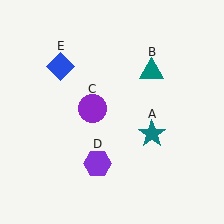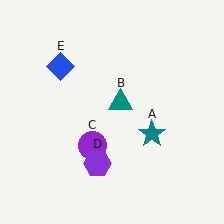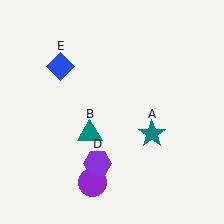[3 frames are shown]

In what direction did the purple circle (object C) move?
The purple circle (object C) moved down.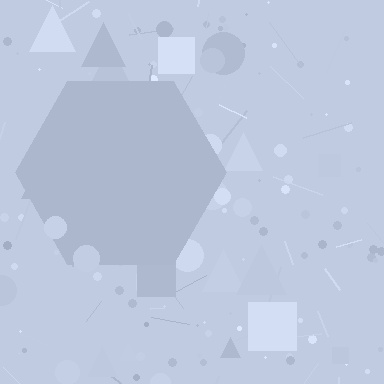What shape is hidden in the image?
A hexagon is hidden in the image.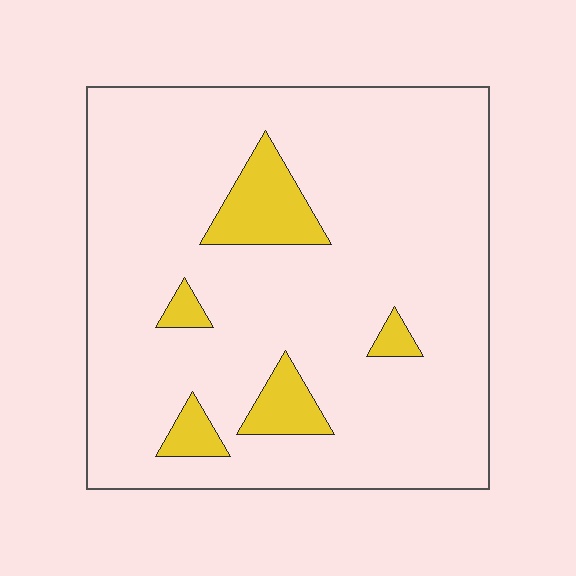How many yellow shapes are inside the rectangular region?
5.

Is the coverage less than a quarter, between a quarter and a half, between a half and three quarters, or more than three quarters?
Less than a quarter.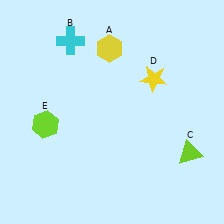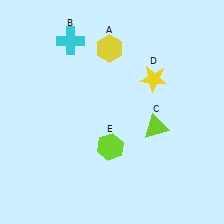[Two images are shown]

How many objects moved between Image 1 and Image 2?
2 objects moved between the two images.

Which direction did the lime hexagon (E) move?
The lime hexagon (E) moved right.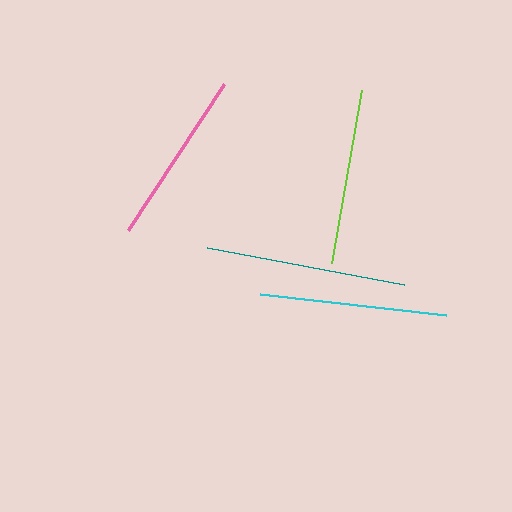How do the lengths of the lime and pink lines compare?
The lime and pink lines are approximately the same length.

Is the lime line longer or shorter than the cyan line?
The cyan line is longer than the lime line.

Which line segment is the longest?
The teal line is the longest at approximately 200 pixels.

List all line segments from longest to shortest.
From longest to shortest: teal, cyan, lime, pink.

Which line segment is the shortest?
The pink line is the shortest at approximately 174 pixels.